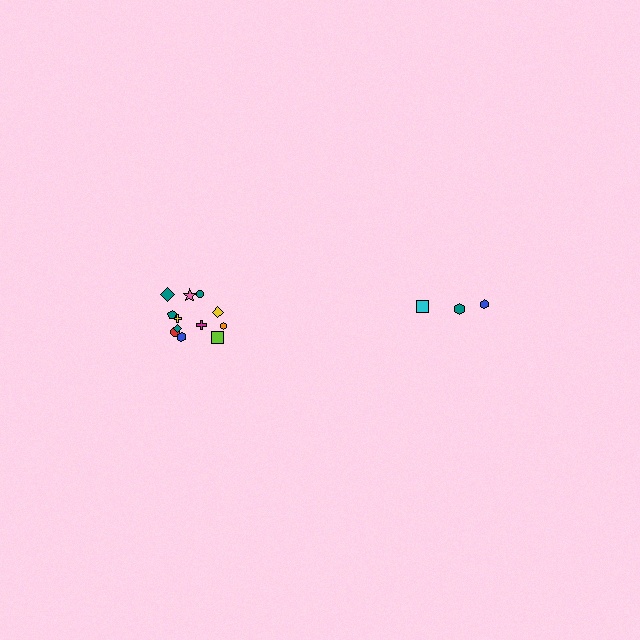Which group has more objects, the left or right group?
The left group.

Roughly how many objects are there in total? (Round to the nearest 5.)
Roughly 15 objects in total.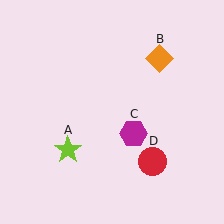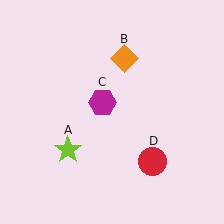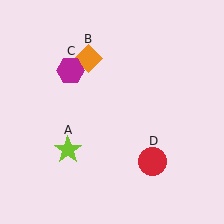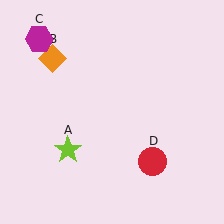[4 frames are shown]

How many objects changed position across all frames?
2 objects changed position: orange diamond (object B), magenta hexagon (object C).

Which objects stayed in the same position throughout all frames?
Lime star (object A) and red circle (object D) remained stationary.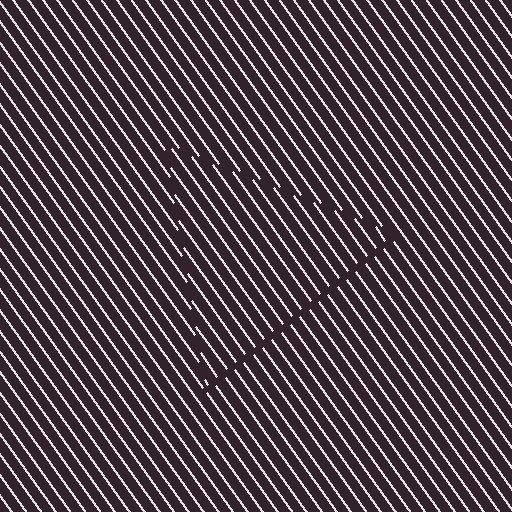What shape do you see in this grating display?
An illusory triangle. The interior of the shape contains the same grating, shifted by half a period — the contour is defined by the phase discontinuity where line-ends from the inner and outer gratings abut.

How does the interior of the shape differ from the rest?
The interior of the shape contains the same grating, shifted by half a period — the contour is defined by the phase discontinuity where line-ends from the inner and outer gratings abut.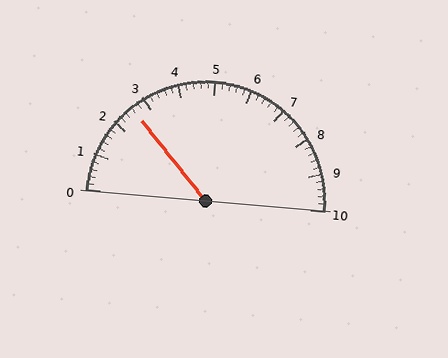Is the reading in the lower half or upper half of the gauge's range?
The reading is in the lower half of the range (0 to 10).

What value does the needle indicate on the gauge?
The needle indicates approximately 2.6.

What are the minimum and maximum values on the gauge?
The gauge ranges from 0 to 10.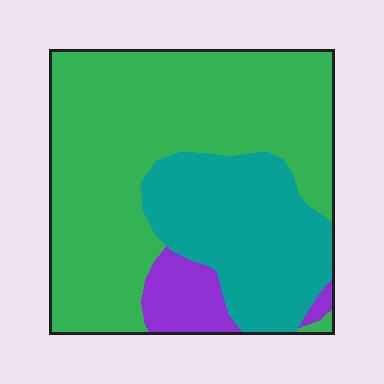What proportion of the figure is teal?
Teal takes up about one third (1/3) of the figure.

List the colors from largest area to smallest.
From largest to smallest: green, teal, purple.